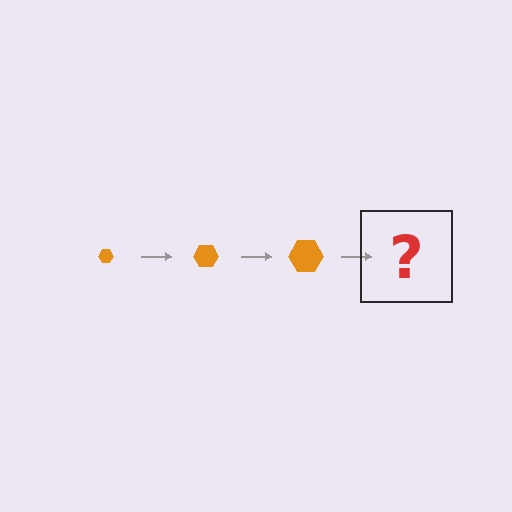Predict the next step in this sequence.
The next step is an orange hexagon, larger than the previous one.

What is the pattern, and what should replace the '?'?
The pattern is that the hexagon gets progressively larger each step. The '?' should be an orange hexagon, larger than the previous one.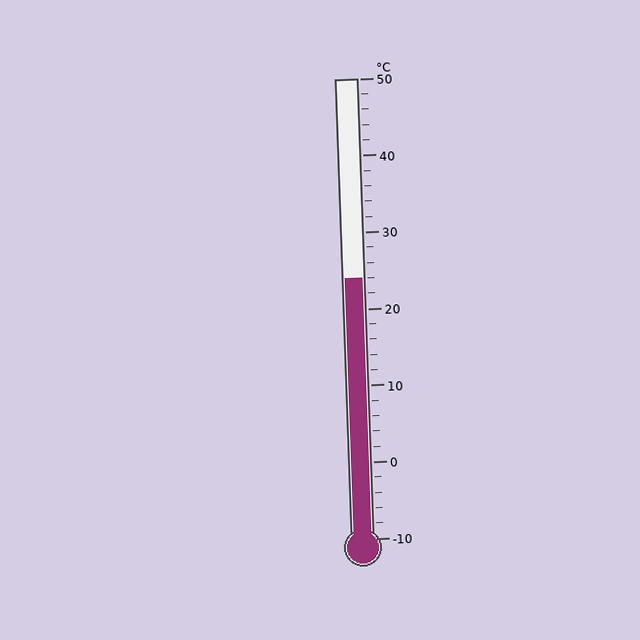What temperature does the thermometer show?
The thermometer shows approximately 24°C.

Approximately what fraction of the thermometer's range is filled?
The thermometer is filled to approximately 55% of its range.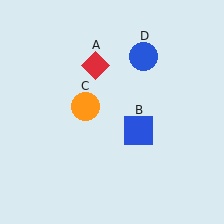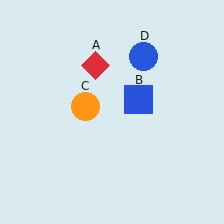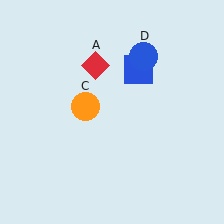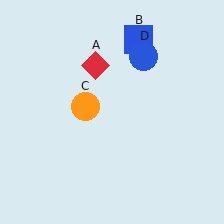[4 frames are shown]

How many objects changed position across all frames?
1 object changed position: blue square (object B).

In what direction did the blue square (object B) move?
The blue square (object B) moved up.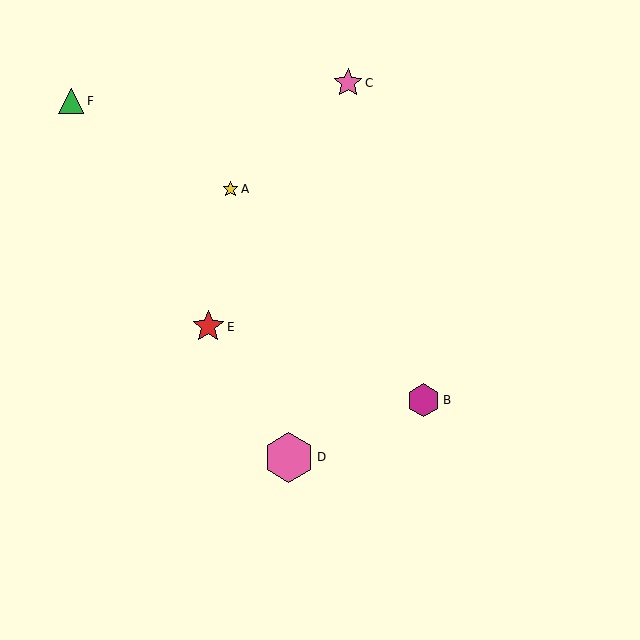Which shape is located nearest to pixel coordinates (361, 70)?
The pink star (labeled C) at (348, 83) is nearest to that location.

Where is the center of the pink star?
The center of the pink star is at (348, 83).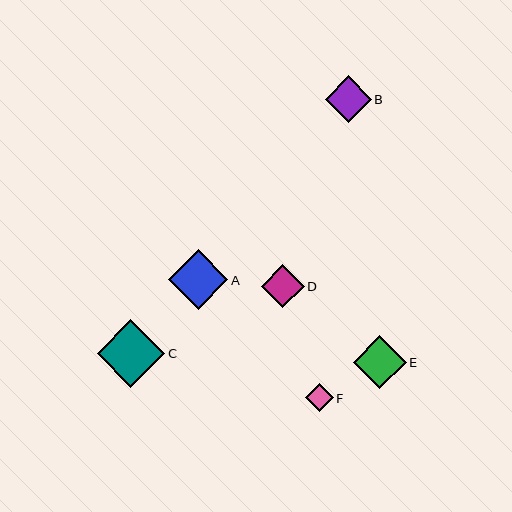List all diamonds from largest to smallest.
From largest to smallest: C, A, E, B, D, F.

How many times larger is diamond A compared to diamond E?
Diamond A is approximately 1.1 times the size of diamond E.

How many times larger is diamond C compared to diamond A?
Diamond C is approximately 1.1 times the size of diamond A.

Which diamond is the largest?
Diamond C is the largest with a size of approximately 68 pixels.